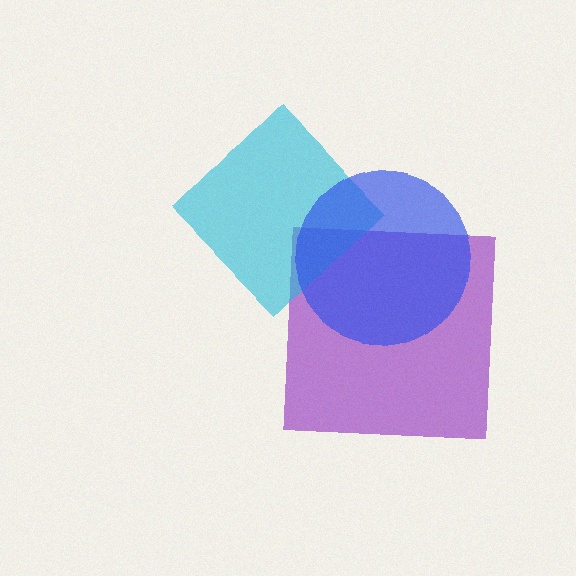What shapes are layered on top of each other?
The layered shapes are: a purple square, a cyan diamond, a blue circle.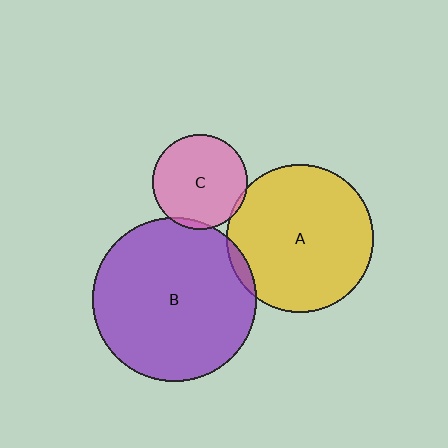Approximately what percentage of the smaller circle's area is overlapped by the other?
Approximately 5%.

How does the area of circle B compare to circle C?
Approximately 3.0 times.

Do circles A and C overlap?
Yes.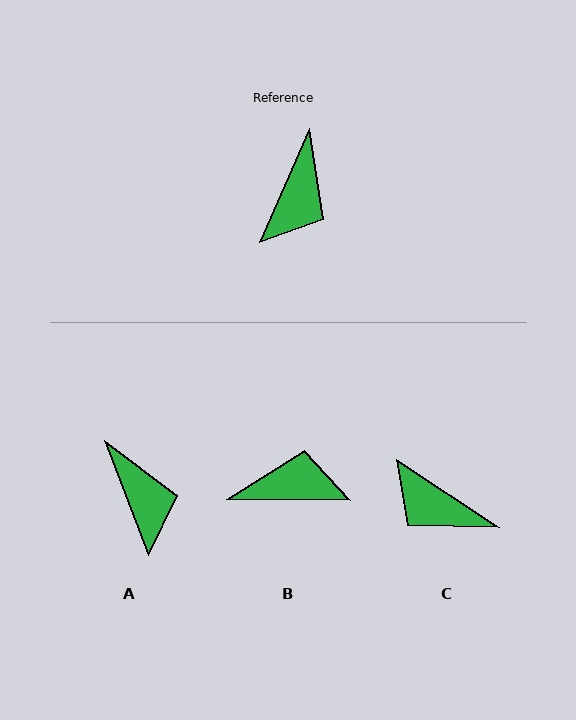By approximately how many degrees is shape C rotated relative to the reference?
Approximately 100 degrees clockwise.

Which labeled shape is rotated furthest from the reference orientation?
B, about 113 degrees away.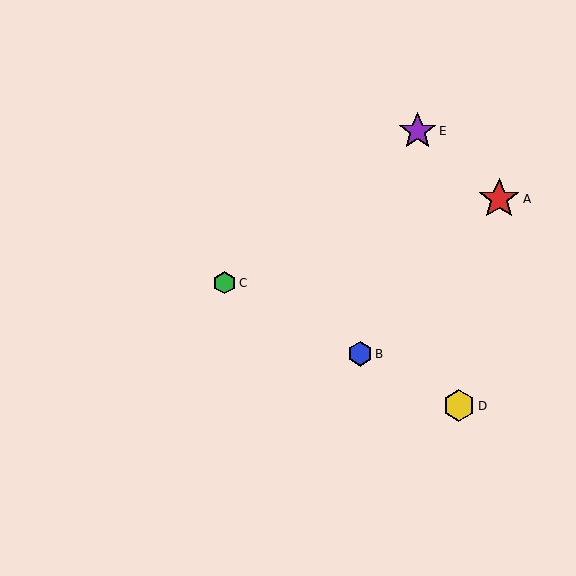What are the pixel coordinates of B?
Object B is at (360, 354).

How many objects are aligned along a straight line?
3 objects (B, C, D) are aligned along a straight line.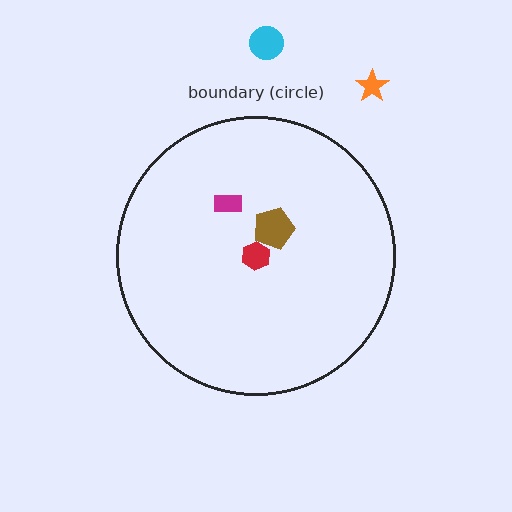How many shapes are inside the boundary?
3 inside, 2 outside.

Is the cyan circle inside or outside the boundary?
Outside.